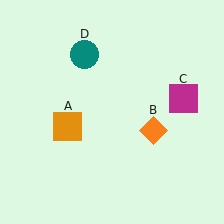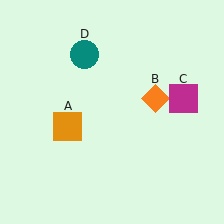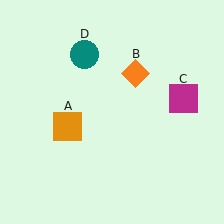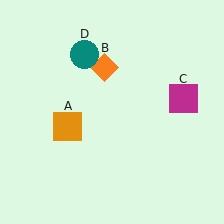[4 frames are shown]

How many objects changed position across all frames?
1 object changed position: orange diamond (object B).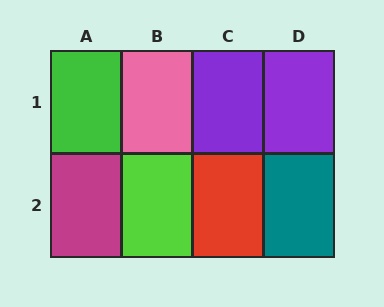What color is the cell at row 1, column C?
Purple.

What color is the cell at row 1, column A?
Green.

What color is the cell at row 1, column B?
Pink.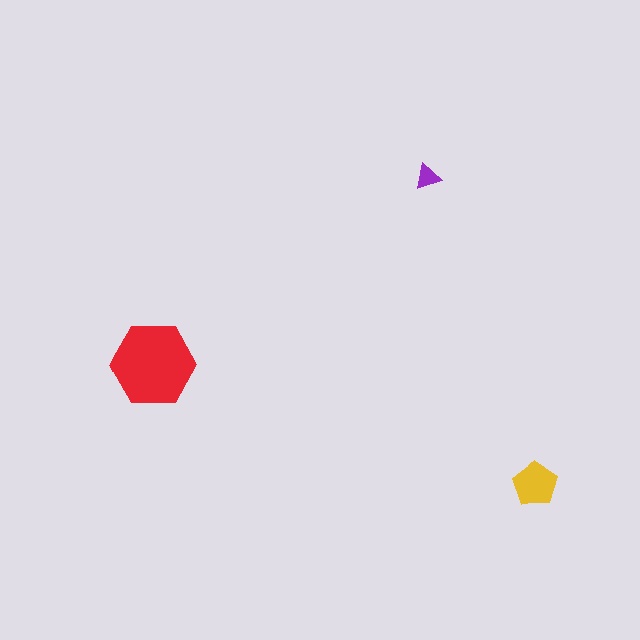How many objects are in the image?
There are 3 objects in the image.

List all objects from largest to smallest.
The red hexagon, the yellow pentagon, the purple triangle.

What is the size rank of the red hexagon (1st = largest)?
1st.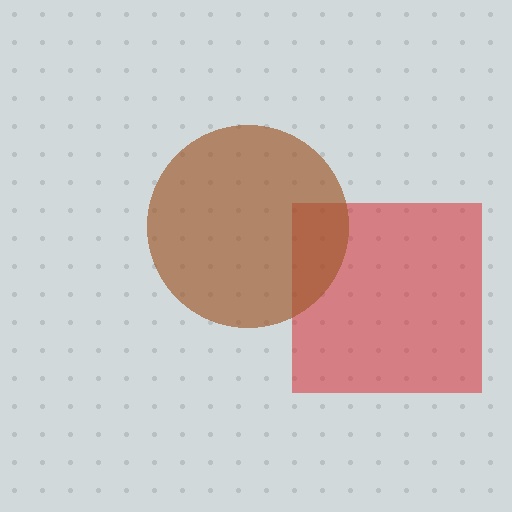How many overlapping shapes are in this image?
There are 2 overlapping shapes in the image.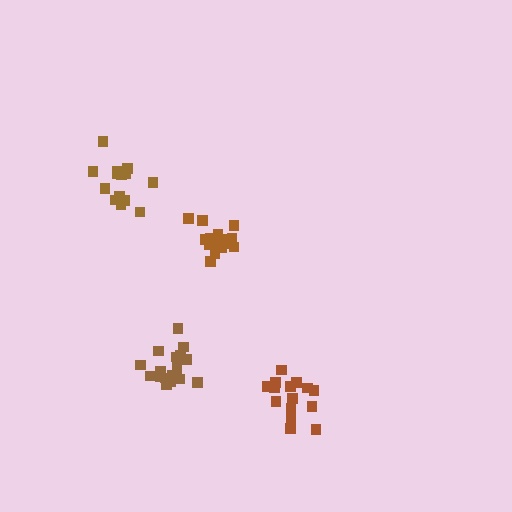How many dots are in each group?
Group 1: 15 dots, Group 2: 19 dots, Group 3: 16 dots, Group 4: 14 dots (64 total).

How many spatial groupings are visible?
There are 4 spatial groupings.